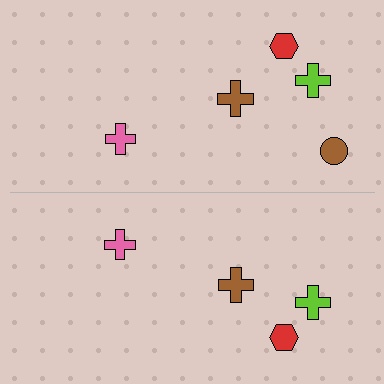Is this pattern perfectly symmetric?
No, the pattern is not perfectly symmetric. A brown circle is missing from the bottom side.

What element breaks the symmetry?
A brown circle is missing from the bottom side.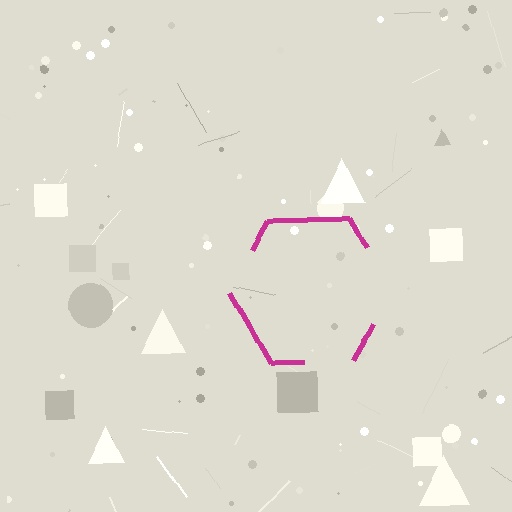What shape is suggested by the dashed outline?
The dashed outline suggests a hexagon.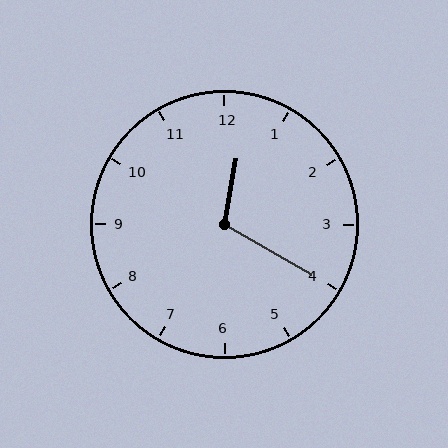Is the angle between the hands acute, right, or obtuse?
It is obtuse.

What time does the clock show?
12:20.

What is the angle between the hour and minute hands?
Approximately 110 degrees.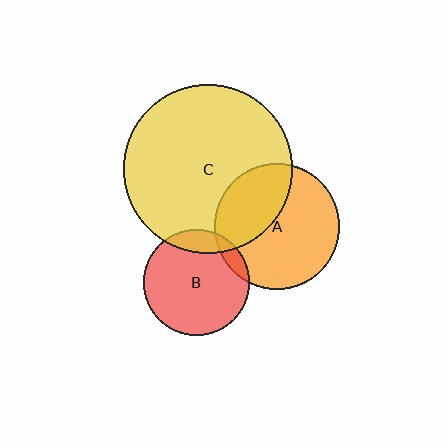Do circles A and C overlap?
Yes.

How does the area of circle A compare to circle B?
Approximately 1.4 times.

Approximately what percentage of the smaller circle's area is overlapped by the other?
Approximately 35%.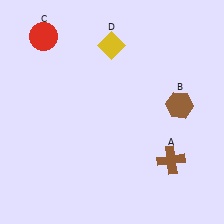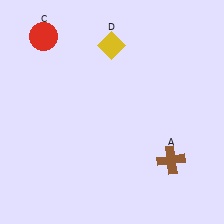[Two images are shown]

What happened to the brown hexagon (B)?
The brown hexagon (B) was removed in Image 2. It was in the top-right area of Image 1.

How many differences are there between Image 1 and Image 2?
There is 1 difference between the two images.